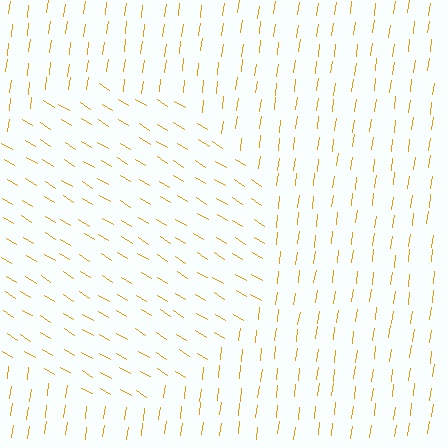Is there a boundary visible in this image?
Yes, there is a texture boundary formed by a change in line orientation.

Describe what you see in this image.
The image is filled with small orange line segments. A circle region in the image has lines oriented differently from the surrounding lines, creating a visible texture boundary.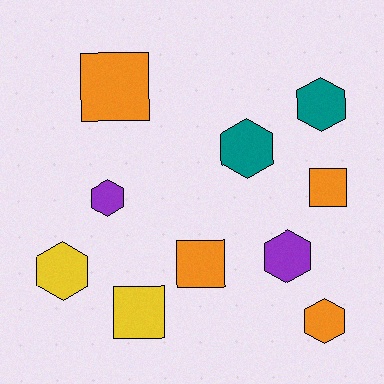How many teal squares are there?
There are no teal squares.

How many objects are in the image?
There are 10 objects.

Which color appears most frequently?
Orange, with 4 objects.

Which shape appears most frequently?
Hexagon, with 6 objects.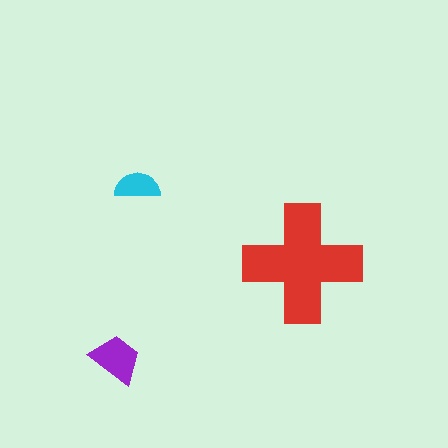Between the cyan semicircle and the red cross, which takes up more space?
The red cross.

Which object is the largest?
The red cross.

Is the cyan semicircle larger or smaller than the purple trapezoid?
Smaller.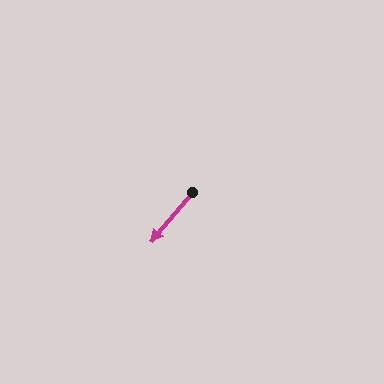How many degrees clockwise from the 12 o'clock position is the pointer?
Approximately 220 degrees.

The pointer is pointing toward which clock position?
Roughly 7 o'clock.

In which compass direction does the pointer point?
Southwest.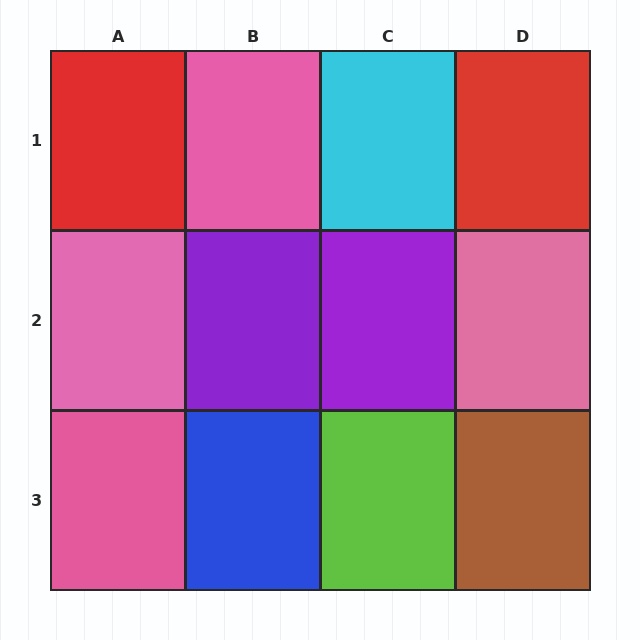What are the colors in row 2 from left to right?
Pink, purple, purple, pink.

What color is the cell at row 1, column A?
Red.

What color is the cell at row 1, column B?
Pink.